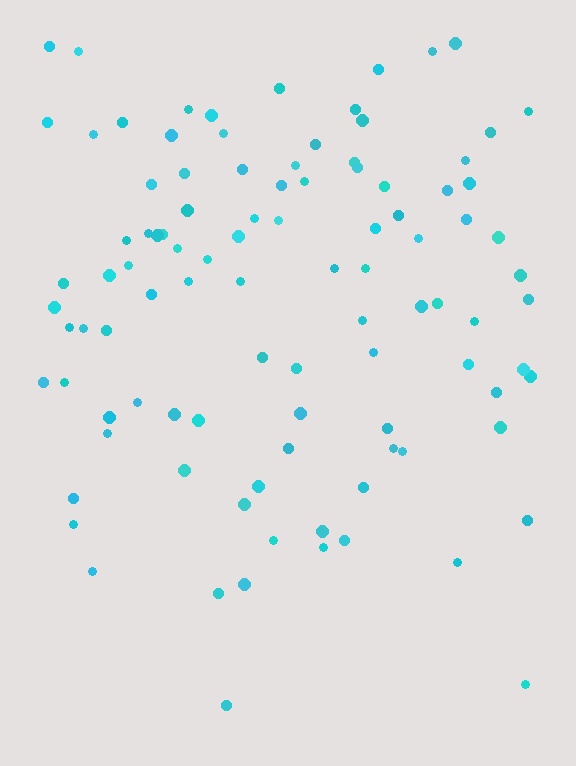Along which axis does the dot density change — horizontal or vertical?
Vertical.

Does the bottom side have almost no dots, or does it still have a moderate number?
Still a moderate number, just noticeably fewer than the top.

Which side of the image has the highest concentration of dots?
The top.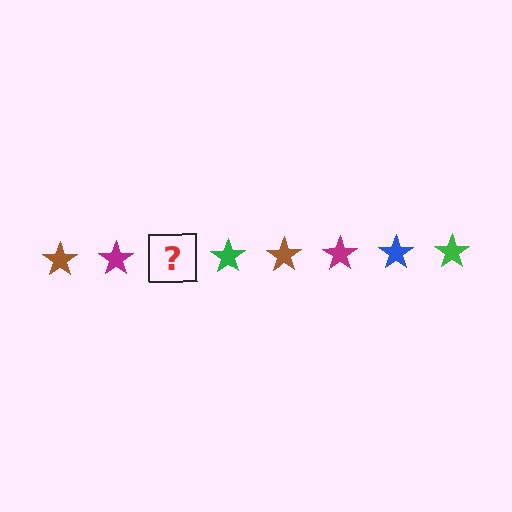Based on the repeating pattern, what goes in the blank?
The blank should be a blue star.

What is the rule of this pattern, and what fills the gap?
The rule is that the pattern cycles through brown, magenta, blue, green stars. The gap should be filled with a blue star.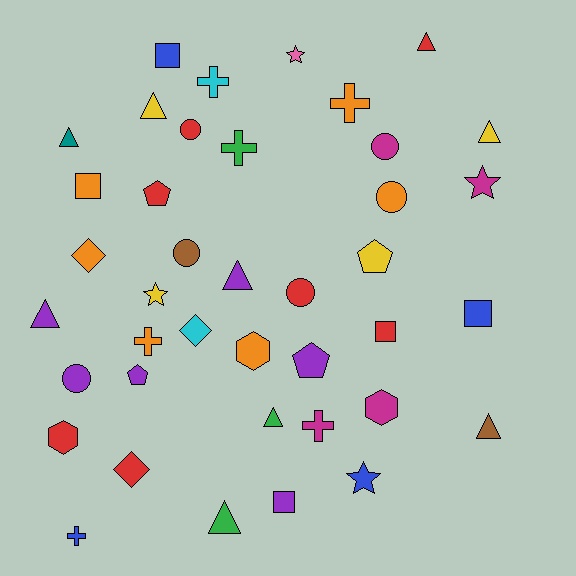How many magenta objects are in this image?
There are 4 magenta objects.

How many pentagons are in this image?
There are 4 pentagons.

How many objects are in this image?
There are 40 objects.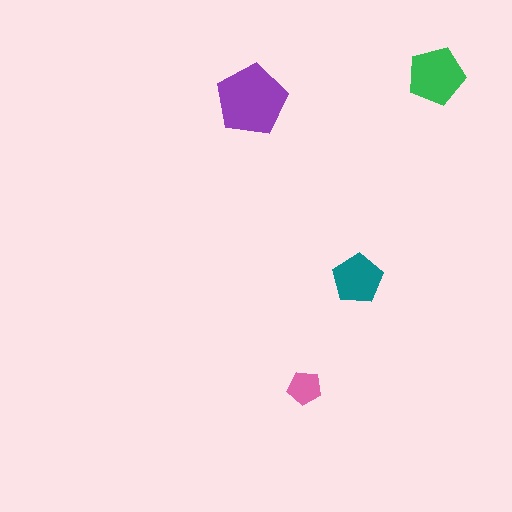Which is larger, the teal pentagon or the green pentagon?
The green one.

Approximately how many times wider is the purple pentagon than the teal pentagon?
About 1.5 times wider.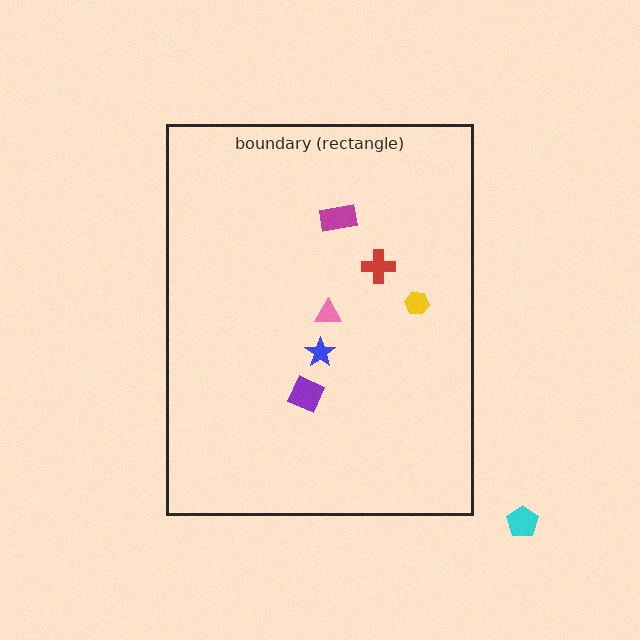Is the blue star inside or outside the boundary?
Inside.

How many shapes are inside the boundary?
6 inside, 1 outside.